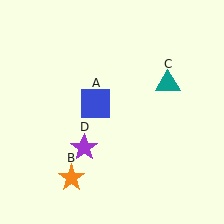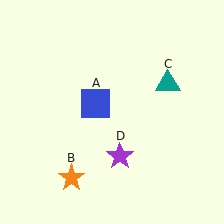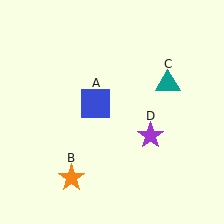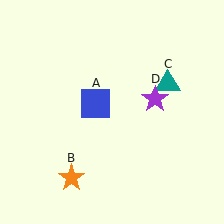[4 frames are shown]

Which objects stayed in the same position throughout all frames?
Blue square (object A) and orange star (object B) and teal triangle (object C) remained stationary.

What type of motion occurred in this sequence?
The purple star (object D) rotated counterclockwise around the center of the scene.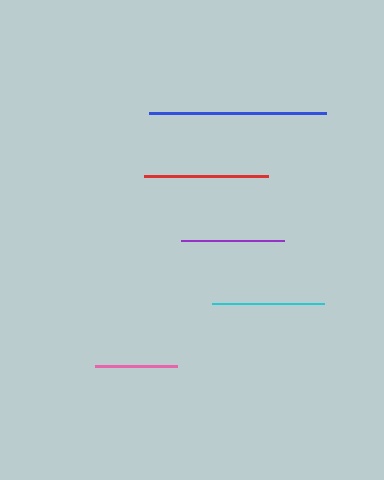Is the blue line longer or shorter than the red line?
The blue line is longer than the red line.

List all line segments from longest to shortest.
From longest to shortest: blue, red, cyan, purple, pink.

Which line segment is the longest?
The blue line is the longest at approximately 177 pixels.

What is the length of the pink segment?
The pink segment is approximately 83 pixels long.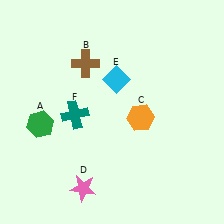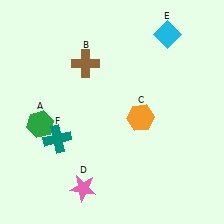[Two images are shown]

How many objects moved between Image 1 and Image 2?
2 objects moved between the two images.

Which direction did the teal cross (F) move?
The teal cross (F) moved down.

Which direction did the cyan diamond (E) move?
The cyan diamond (E) moved right.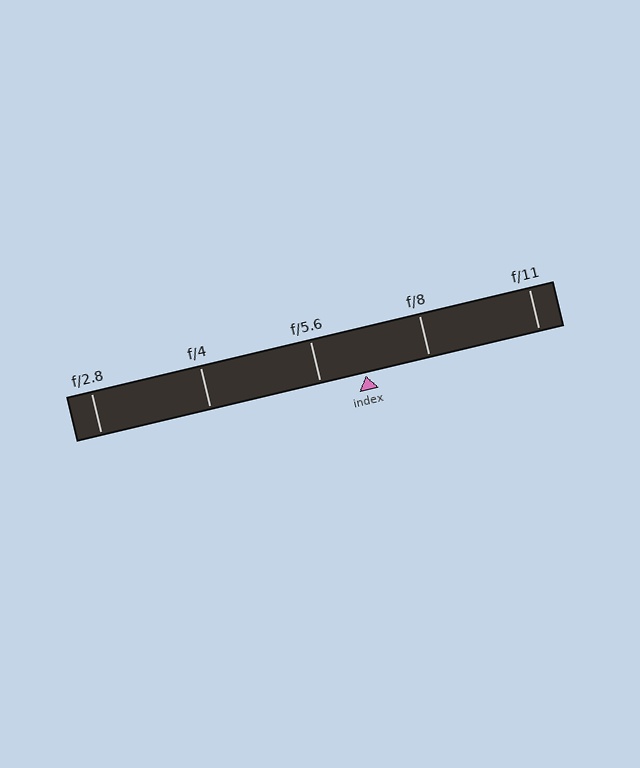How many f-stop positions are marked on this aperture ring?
There are 5 f-stop positions marked.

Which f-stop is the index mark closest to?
The index mark is closest to f/5.6.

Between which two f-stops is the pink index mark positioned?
The index mark is between f/5.6 and f/8.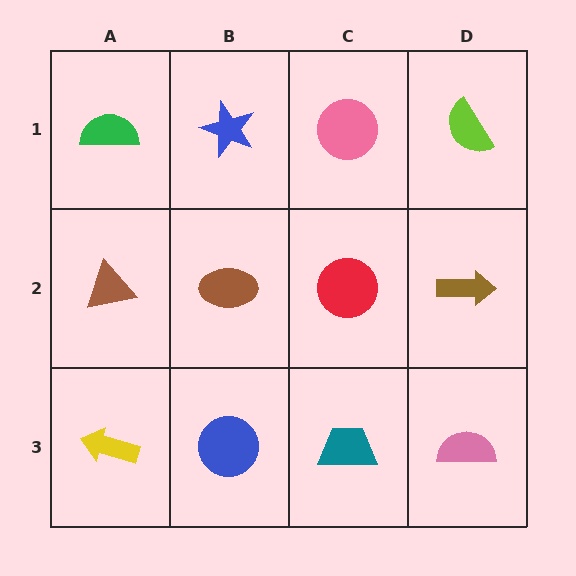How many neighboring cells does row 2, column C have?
4.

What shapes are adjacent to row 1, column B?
A brown ellipse (row 2, column B), a green semicircle (row 1, column A), a pink circle (row 1, column C).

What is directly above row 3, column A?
A brown triangle.